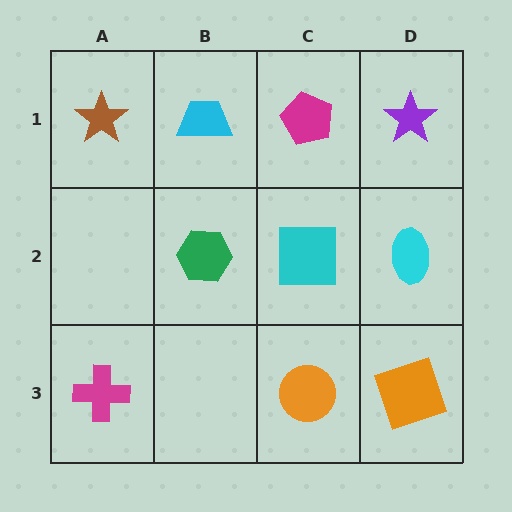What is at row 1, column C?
A magenta pentagon.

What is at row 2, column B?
A green hexagon.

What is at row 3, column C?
An orange circle.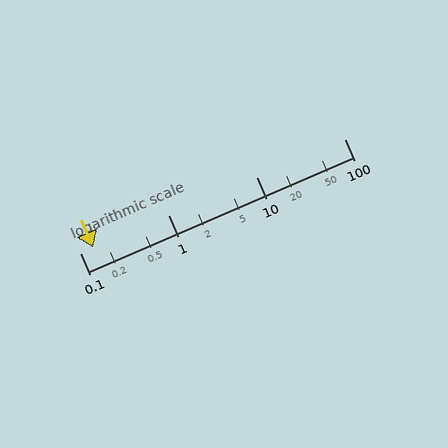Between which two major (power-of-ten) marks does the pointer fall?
The pointer is between 0.1 and 1.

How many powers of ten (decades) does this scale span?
The scale spans 3 decades, from 0.1 to 100.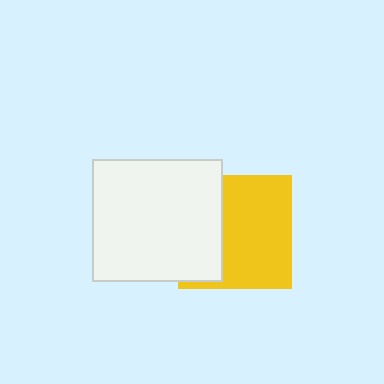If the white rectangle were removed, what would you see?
You would see the complete yellow square.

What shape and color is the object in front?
The object in front is a white rectangle.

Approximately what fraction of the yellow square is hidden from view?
Roughly 38% of the yellow square is hidden behind the white rectangle.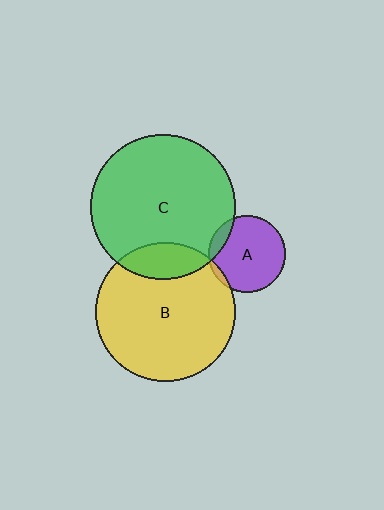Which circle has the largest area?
Circle C (green).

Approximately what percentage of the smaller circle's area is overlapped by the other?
Approximately 5%.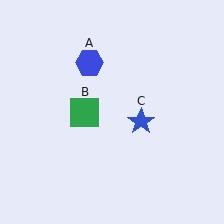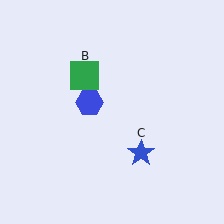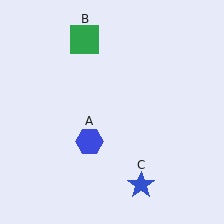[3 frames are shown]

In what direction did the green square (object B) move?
The green square (object B) moved up.